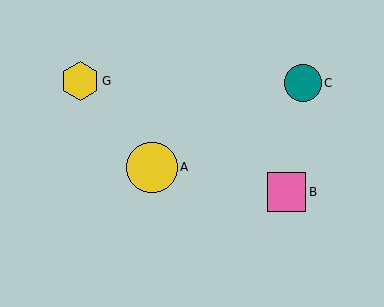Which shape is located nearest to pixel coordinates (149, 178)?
The yellow circle (labeled A) at (152, 167) is nearest to that location.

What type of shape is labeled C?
Shape C is a teal circle.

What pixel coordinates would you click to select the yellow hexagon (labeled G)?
Click at (80, 81) to select the yellow hexagon G.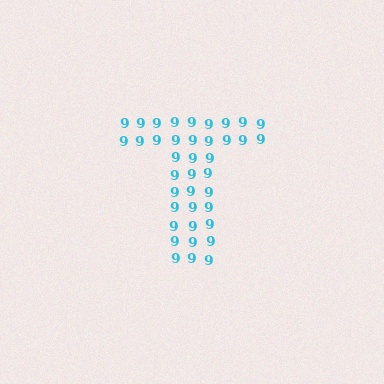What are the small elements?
The small elements are digit 9's.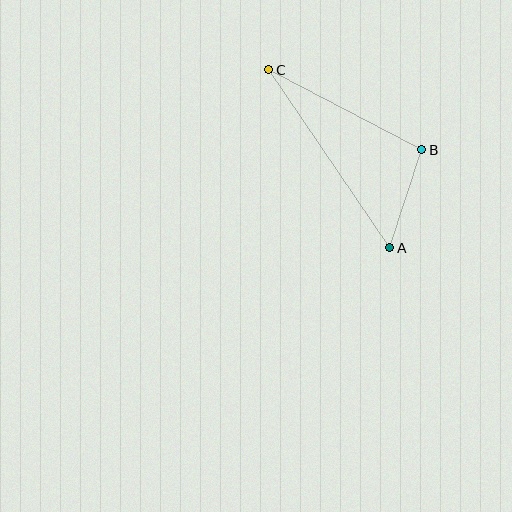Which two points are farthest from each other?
Points A and C are farthest from each other.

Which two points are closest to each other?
Points A and B are closest to each other.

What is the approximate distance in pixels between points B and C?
The distance between B and C is approximately 173 pixels.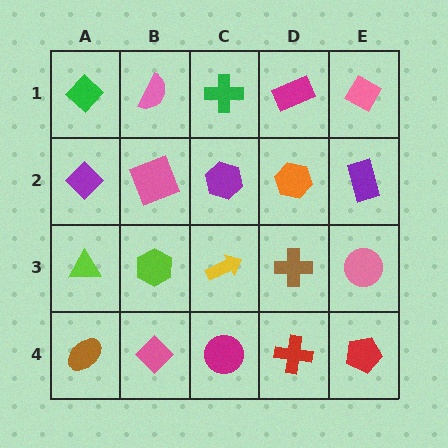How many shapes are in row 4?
5 shapes.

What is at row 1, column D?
A magenta rectangle.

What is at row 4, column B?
A pink diamond.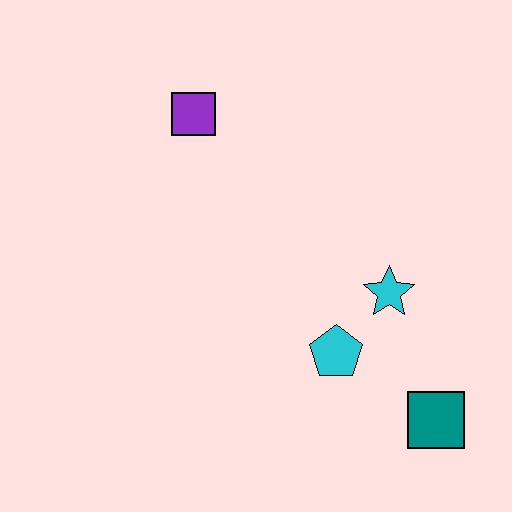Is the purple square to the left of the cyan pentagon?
Yes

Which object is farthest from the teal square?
The purple square is farthest from the teal square.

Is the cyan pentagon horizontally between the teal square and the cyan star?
No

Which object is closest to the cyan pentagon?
The cyan star is closest to the cyan pentagon.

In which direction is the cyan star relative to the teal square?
The cyan star is above the teal square.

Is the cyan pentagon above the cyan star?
No